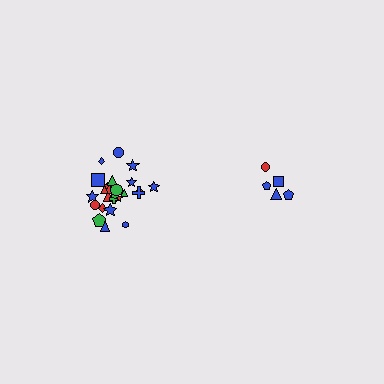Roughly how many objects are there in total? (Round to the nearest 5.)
Roughly 30 objects in total.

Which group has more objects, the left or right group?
The left group.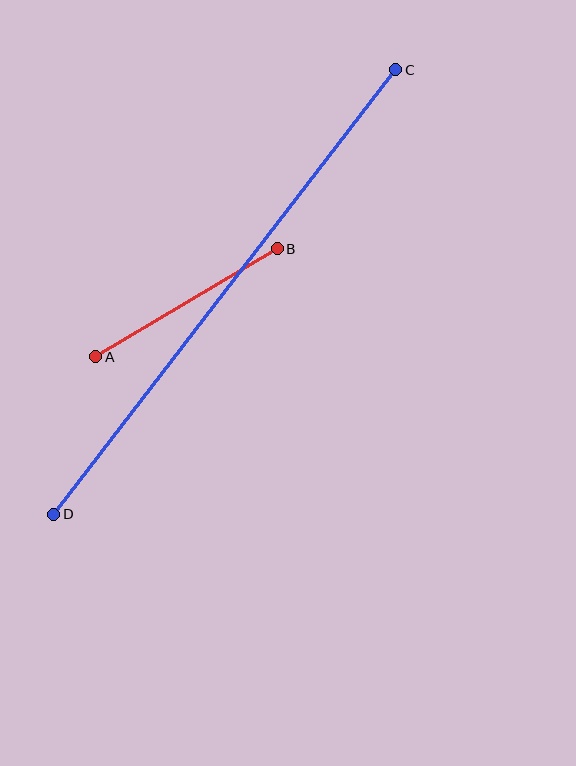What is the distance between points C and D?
The distance is approximately 561 pixels.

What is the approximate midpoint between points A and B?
The midpoint is at approximately (187, 303) pixels.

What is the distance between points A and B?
The distance is approximately 211 pixels.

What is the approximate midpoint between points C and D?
The midpoint is at approximately (225, 292) pixels.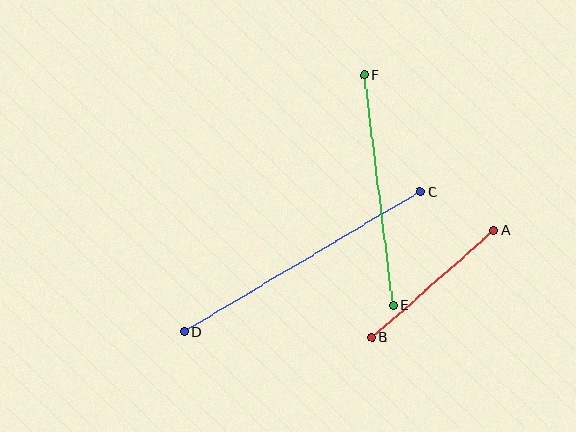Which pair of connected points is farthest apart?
Points C and D are farthest apart.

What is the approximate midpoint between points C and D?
The midpoint is at approximately (303, 262) pixels.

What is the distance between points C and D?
The distance is approximately 274 pixels.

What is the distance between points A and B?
The distance is approximately 163 pixels.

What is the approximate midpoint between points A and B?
The midpoint is at approximately (433, 284) pixels.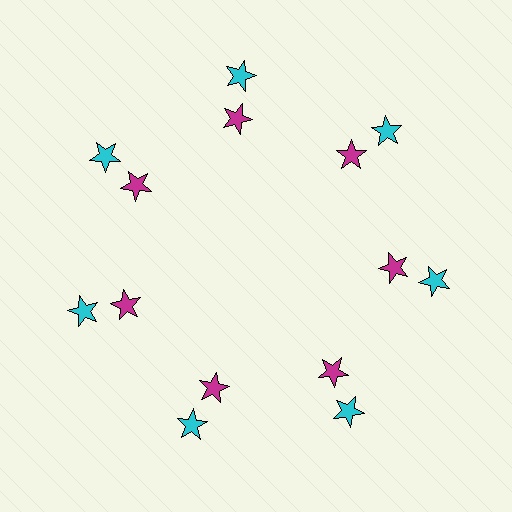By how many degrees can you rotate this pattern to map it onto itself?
The pattern maps onto itself every 51 degrees of rotation.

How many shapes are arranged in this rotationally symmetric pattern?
There are 14 shapes, arranged in 7 groups of 2.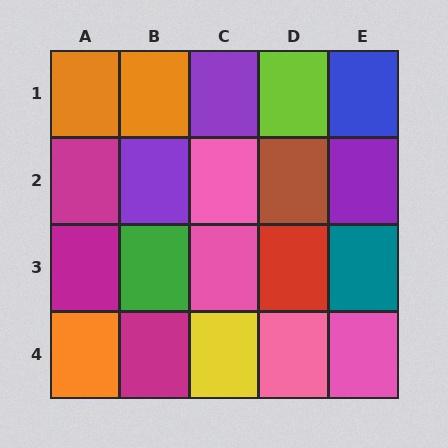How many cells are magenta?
3 cells are magenta.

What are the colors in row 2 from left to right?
Magenta, purple, pink, brown, purple.